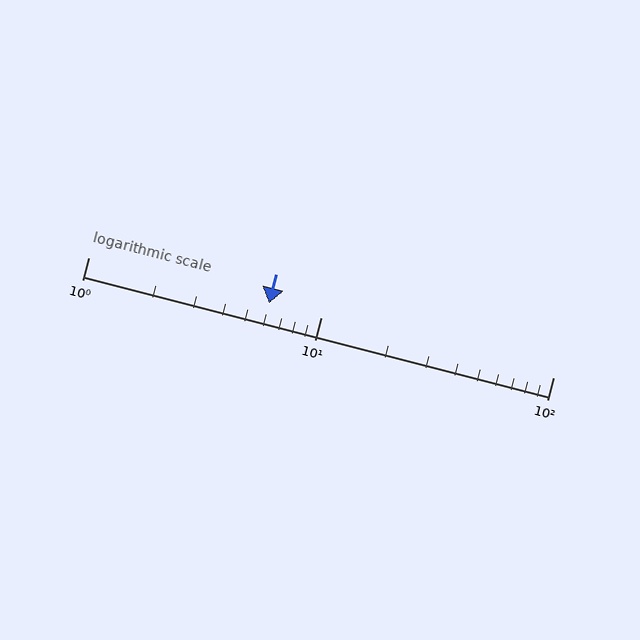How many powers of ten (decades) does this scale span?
The scale spans 2 decades, from 1 to 100.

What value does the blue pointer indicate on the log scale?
The pointer indicates approximately 6.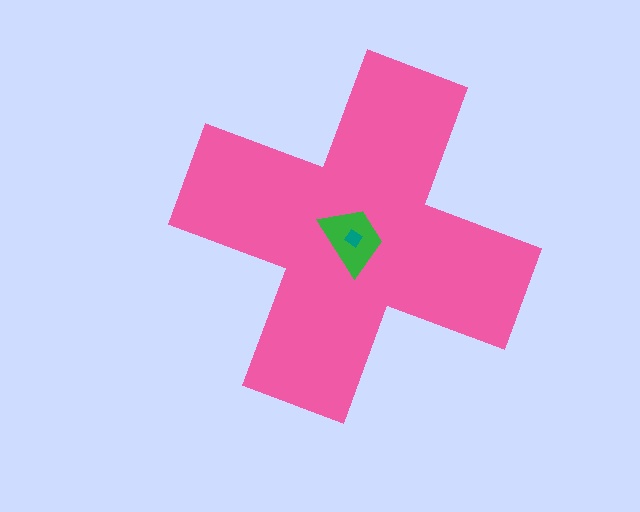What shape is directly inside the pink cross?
The green trapezoid.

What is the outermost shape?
The pink cross.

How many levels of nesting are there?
3.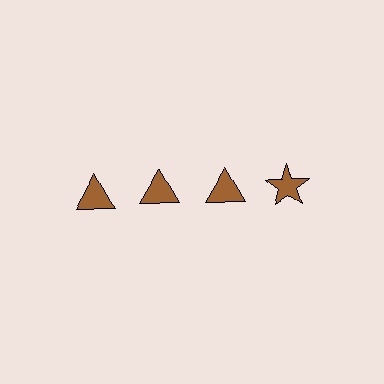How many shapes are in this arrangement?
There are 4 shapes arranged in a grid pattern.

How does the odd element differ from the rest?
It has a different shape: star instead of triangle.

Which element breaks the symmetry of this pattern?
The brown star in the top row, second from right column breaks the symmetry. All other shapes are brown triangles.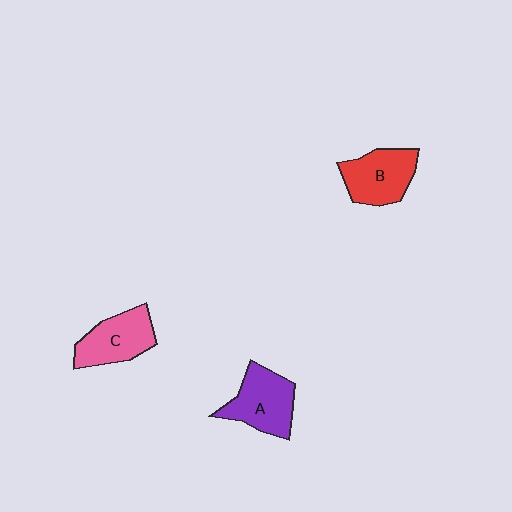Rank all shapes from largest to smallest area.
From largest to smallest: A (purple), B (red), C (pink).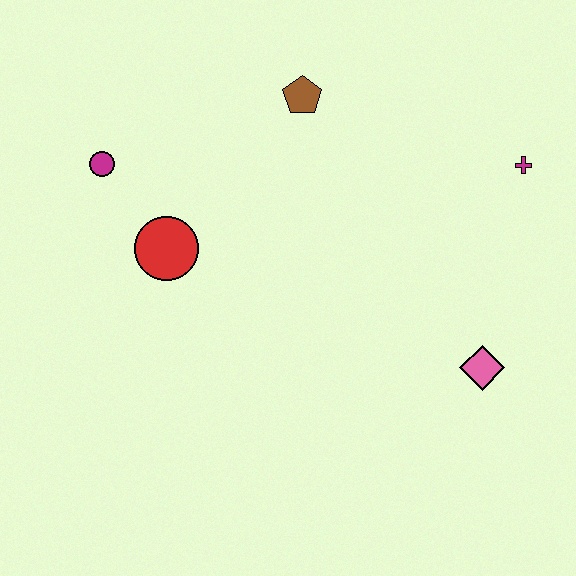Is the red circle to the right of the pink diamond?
No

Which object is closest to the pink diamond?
The magenta cross is closest to the pink diamond.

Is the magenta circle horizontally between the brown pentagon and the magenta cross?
No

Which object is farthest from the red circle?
The magenta cross is farthest from the red circle.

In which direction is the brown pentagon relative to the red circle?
The brown pentagon is above the red circle.